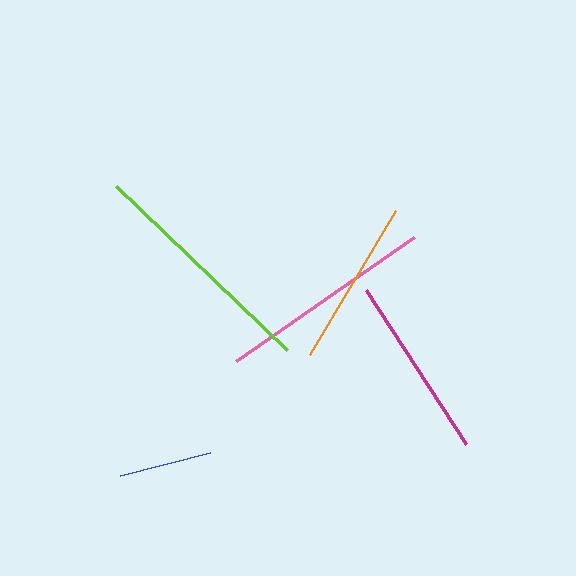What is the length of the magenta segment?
The magenta segment is approximately 184 pixels long.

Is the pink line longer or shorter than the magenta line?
The pink line is longer than the magenta line.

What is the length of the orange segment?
The orange segment is approximately 168 pixels long.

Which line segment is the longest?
The lime line is the longest at approximately 237 pixels.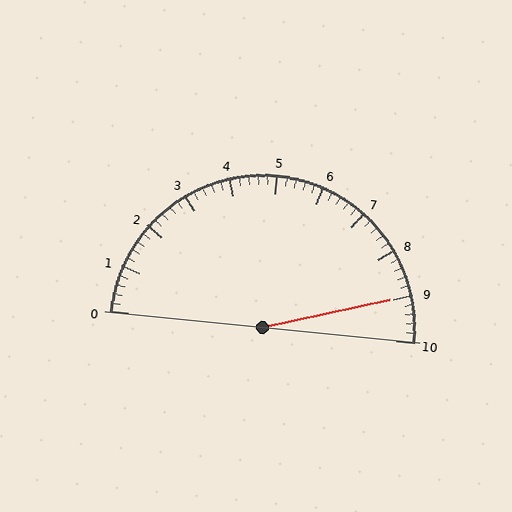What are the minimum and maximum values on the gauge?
The gauge ranges from 0 to 10.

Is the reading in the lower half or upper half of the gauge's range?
The reading is in the upper half of the range (0 to 10).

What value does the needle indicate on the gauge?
The needle indicates approximately 9.0.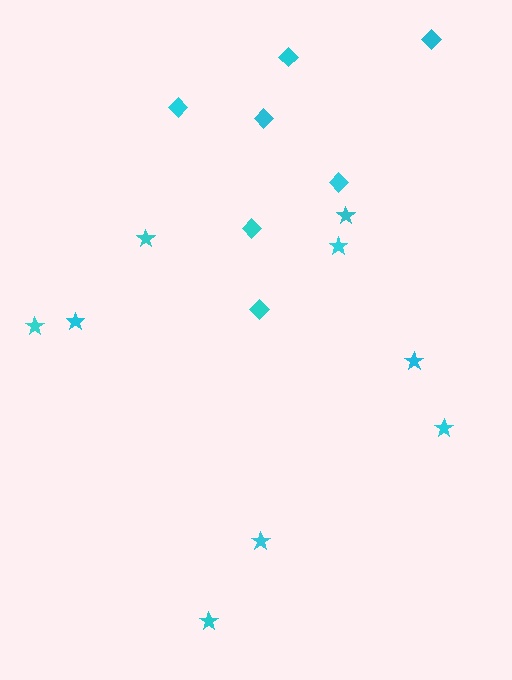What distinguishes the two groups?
There are 2 groups: one group of stars (9) and one group of diamonds (7).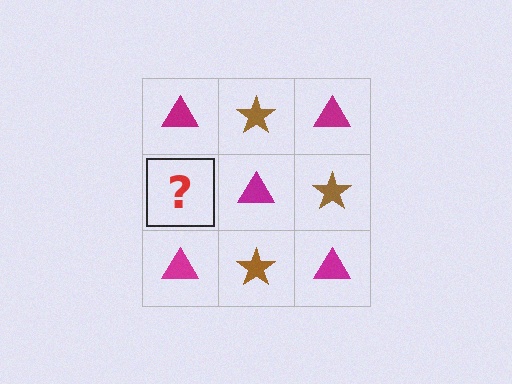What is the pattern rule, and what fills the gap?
The rule is that it alternates magenta triangle and brown star in a checkerboard pattern. The gap should be filled with a brown star.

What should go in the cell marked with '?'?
The missing cell should contain a brown star.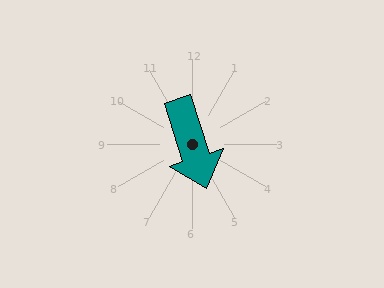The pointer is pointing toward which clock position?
Roughly 5 o'clock.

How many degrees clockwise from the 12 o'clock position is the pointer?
Approximately 162 degrees.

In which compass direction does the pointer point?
South.